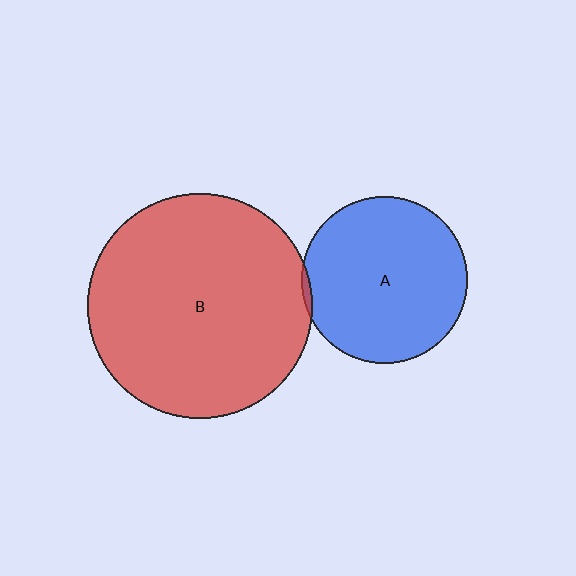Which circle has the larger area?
Circle B (red).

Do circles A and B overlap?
Yes.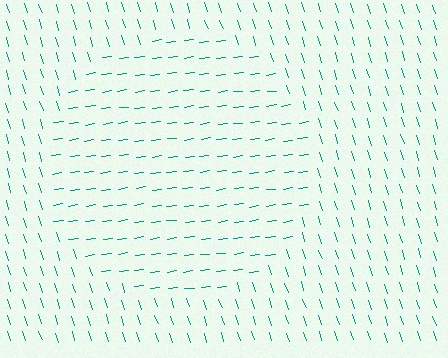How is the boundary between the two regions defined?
The boundary is defined purely by a change in line orientation (approximately 80 degrees difference). All lines are the same color and thickness.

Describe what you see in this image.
The image is filled with small teal line segments. A circle region in the image has lines oriented differently from the surrounding lines, creating a visible texture boundary.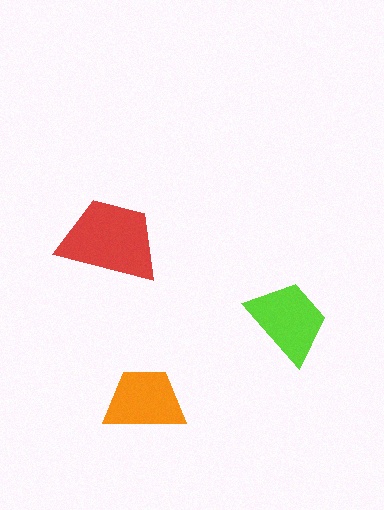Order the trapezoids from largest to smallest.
the red one, the lime one, the orange one.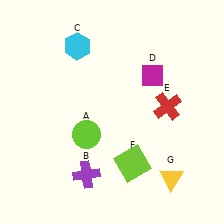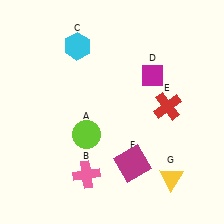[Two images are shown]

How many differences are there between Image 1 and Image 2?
There are 2 differences between the two images.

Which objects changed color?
B changed from purple to pink. F changed from lime to magenta.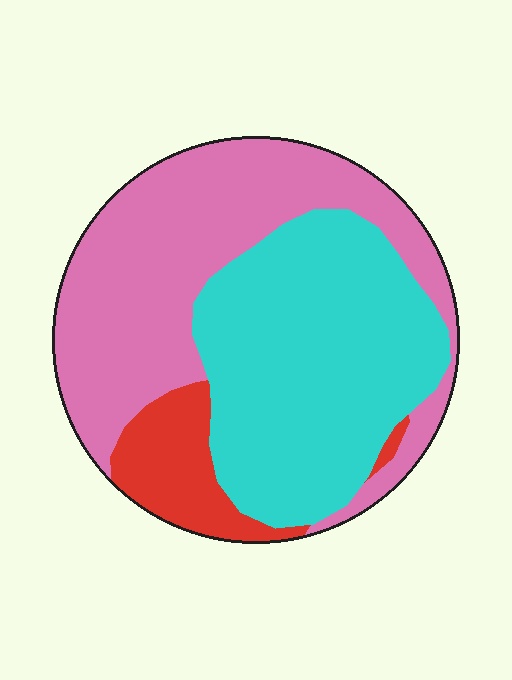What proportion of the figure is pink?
Pink covers roughly 45% of the figure.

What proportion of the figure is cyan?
Cyan takes up between a quarter and a half of the figure.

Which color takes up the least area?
Red, at roughly 10%.